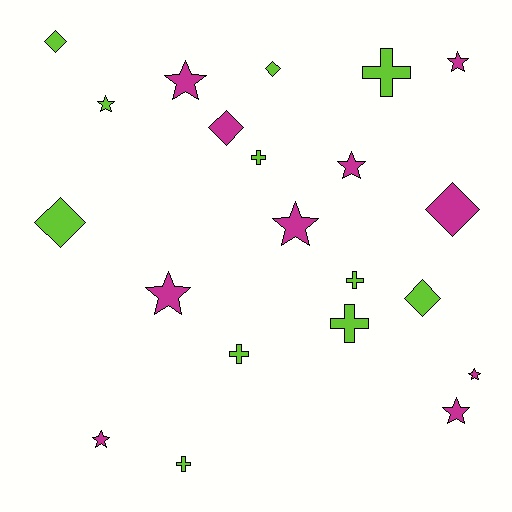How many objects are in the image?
There are 21 objects.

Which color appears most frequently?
Lime, with 11 objects.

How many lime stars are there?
There is 1 lime star.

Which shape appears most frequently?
Star, with 9 objects.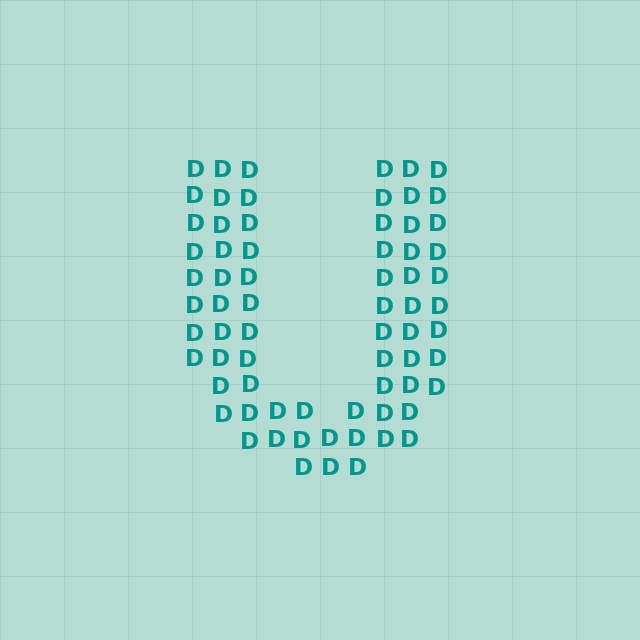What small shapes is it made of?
It is made of small letter D's.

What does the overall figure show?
The overall figure shows the letter U.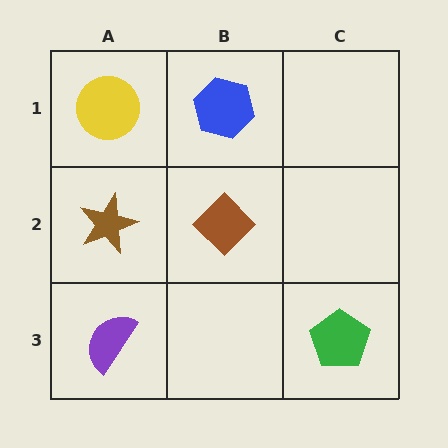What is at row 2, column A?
A brown star.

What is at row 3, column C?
A green pentagon.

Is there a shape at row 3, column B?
No, that cell is empty.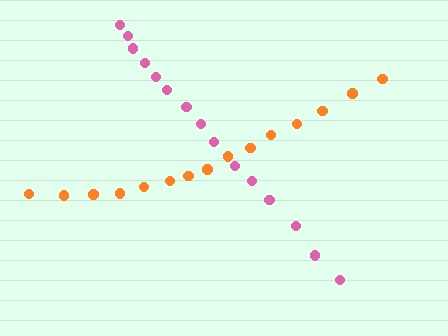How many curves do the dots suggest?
There are 2 distinct paths.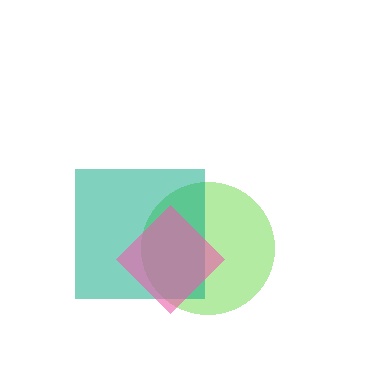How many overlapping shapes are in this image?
There are 3 overlapping shapes in the image.